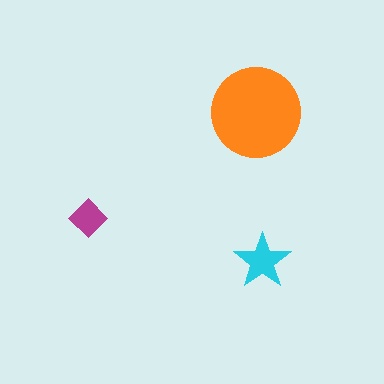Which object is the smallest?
The magenta diamond.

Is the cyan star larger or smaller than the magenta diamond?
Larger.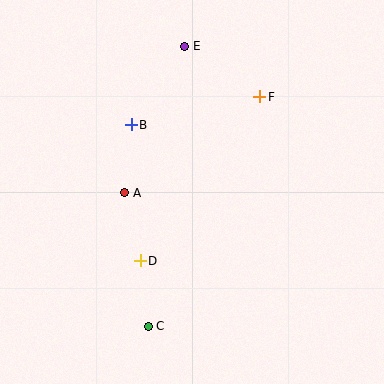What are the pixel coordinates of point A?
Point A is at (125, 193).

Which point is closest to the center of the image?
Point A at (125, 193) is closest to the center.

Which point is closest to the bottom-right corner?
Point C is closest to the bottom-right corner.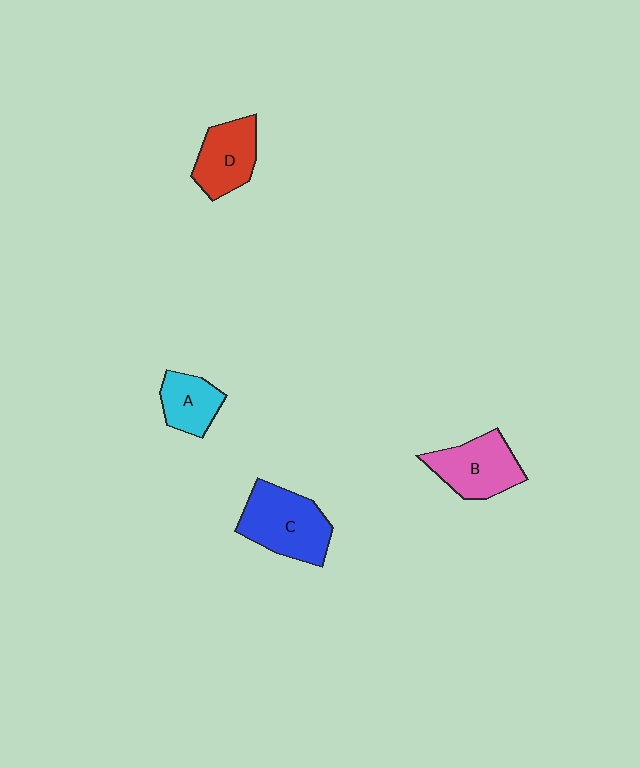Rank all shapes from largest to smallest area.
From largest to smallest: C (blue), B (pink), D (red), A (cyan).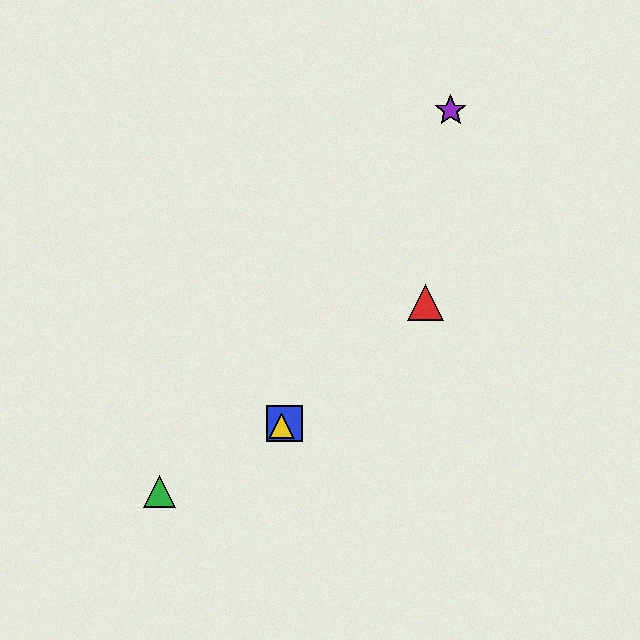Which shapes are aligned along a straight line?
The red triangle, the blue square, the yellow triangle are aligned along a straight line.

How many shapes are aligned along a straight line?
3 shapes (the red triangle, the blue square, the yellow triangle) are aligned along a straight line.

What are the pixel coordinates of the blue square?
The blue square is at (285, 423).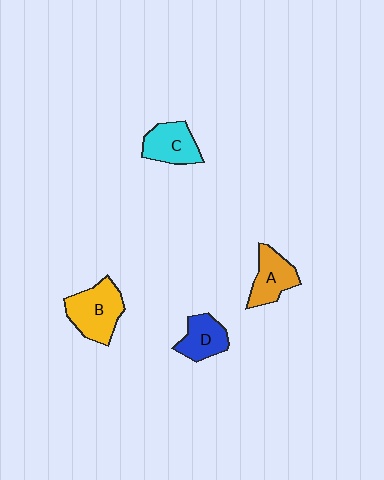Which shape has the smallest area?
Shape D (blue).